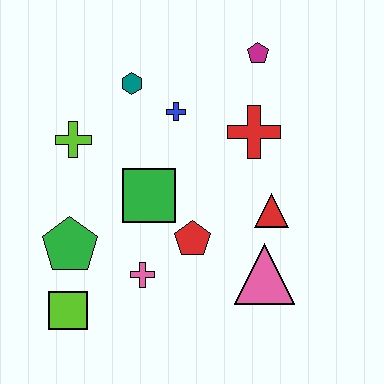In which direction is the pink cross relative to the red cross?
The pink cross is below the red cross.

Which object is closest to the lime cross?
The teal hexagon is closest to the lime cross.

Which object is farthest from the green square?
The magenta pentagon is farthest from the green square.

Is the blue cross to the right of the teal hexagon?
Yes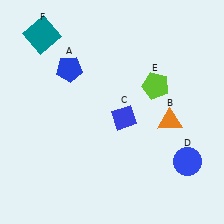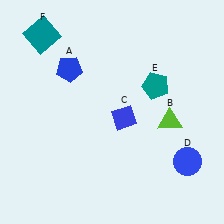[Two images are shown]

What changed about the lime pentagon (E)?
In Image 1, E is lime. In Image 2, it changed to teal.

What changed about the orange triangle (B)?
In Image 1, B is orange. In Image 2, it changed to lime.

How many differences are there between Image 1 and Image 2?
There are 2 differences between the two images.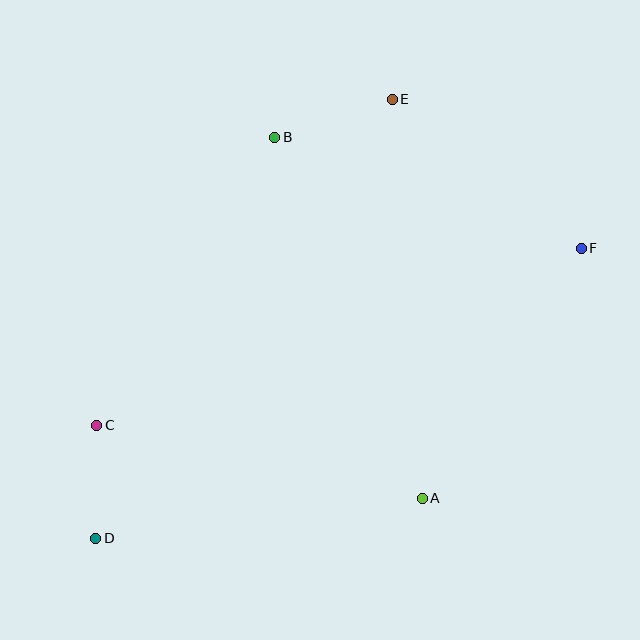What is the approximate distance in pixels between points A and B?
The distance between A and B is approximately 390 pixels.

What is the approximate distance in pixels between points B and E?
The distance between B and E is approximately 123 pixels.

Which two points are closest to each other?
Points C and D are closest to each other.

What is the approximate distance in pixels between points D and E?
The distance between D and E is approximately 529 pixels.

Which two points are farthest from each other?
Points D and F are farthest from each other.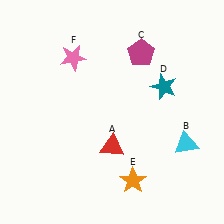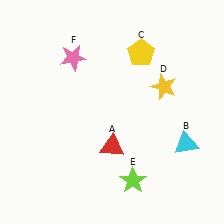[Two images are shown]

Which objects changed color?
C changed from magenta to yellow. D changed from teal to yellow. E changed from orange to lime.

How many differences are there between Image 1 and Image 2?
There are 3 differences between the two images.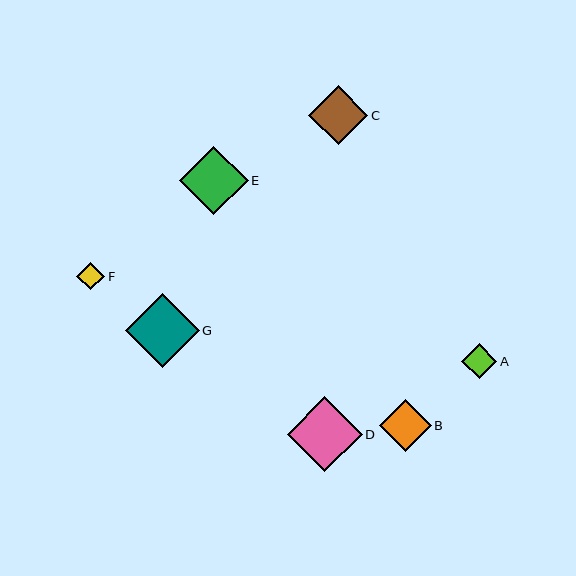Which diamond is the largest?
Diamond D is the largest with a size of approximately 75 pixels.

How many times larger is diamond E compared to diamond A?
Diamond E is approximately 1.9 times the size of diamond A.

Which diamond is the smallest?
Diamond F is the smallest with a size of approximately 28 pixels.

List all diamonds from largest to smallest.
From largest to smallest: D, G, E, C, B, A, F.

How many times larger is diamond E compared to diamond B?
Diamond E is approximately 1.3 times the size of diamond B.